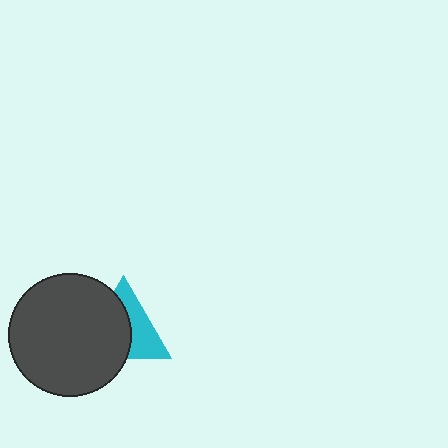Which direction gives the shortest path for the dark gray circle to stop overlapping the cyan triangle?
Moving left gives the shortest separation.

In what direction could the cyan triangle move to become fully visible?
The cyan triangle could move right. That would shift it out from behind the dark gray circle entirely.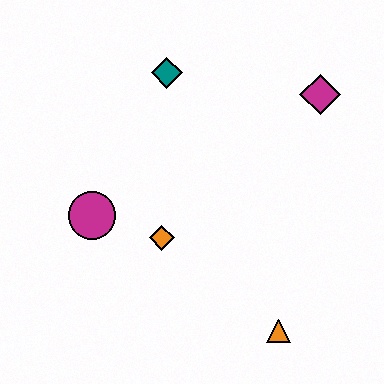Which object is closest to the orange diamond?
The magenta circle is closest to the orange diamond.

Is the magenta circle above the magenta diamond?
No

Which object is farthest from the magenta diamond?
The magenta circle is farthest from the magenta diamond.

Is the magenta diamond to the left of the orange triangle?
No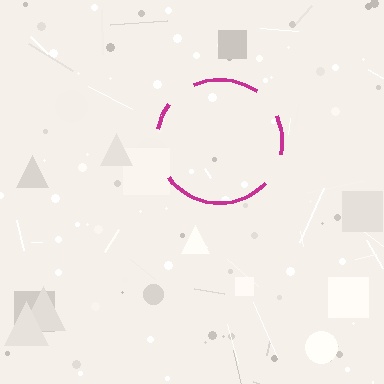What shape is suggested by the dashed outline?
The dashed outline suggests a circle.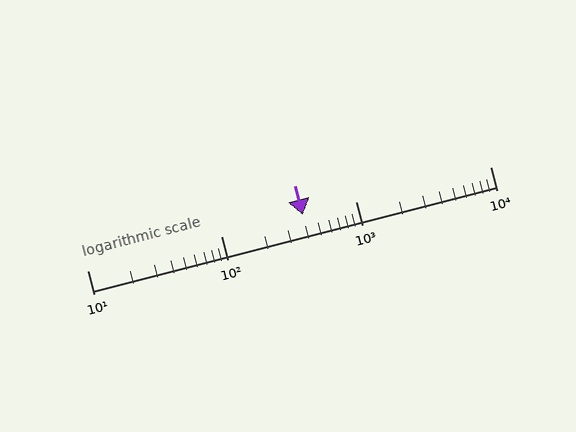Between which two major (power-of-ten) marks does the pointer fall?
The pointer is between 100 and 1000.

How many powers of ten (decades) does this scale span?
The scale spans 3 decades, from 10 to 10000.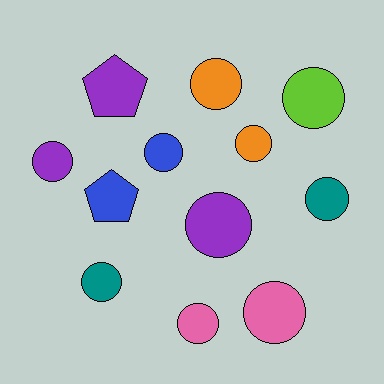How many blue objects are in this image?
There are 2 blue objects.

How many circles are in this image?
There are 10 circles.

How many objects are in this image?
There are 12 objects.